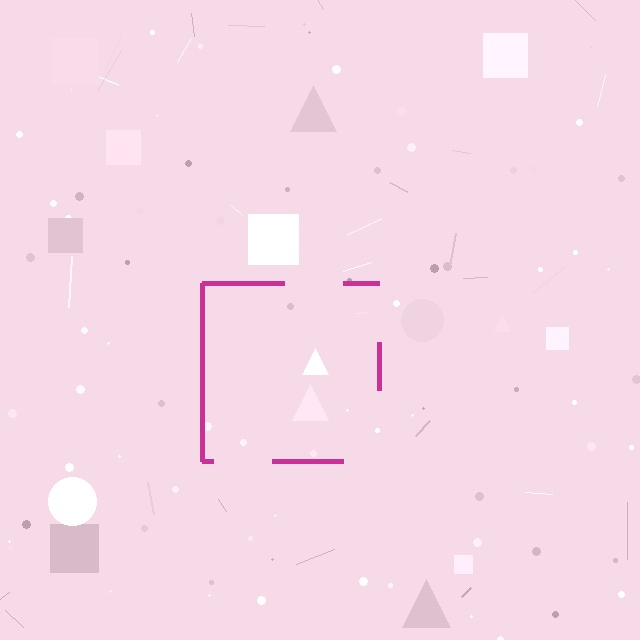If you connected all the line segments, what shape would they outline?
They would outline a square.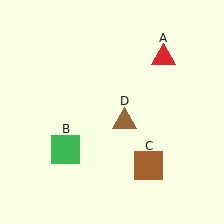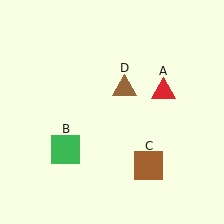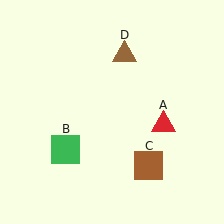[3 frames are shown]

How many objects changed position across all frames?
2 objects changed position: red triangle (object A), brown triangle (object D).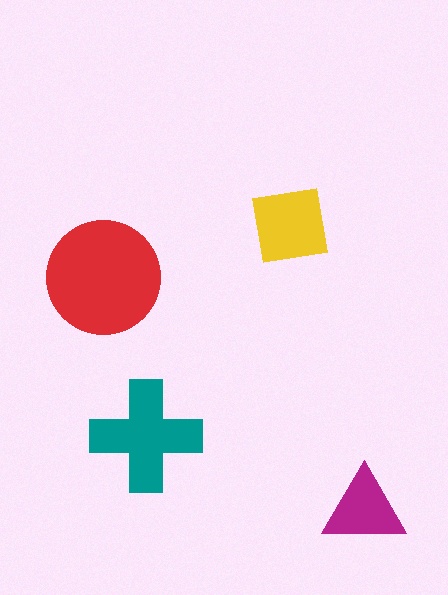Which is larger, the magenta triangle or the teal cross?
The teal cross.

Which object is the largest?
The red circle.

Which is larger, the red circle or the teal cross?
The red circle.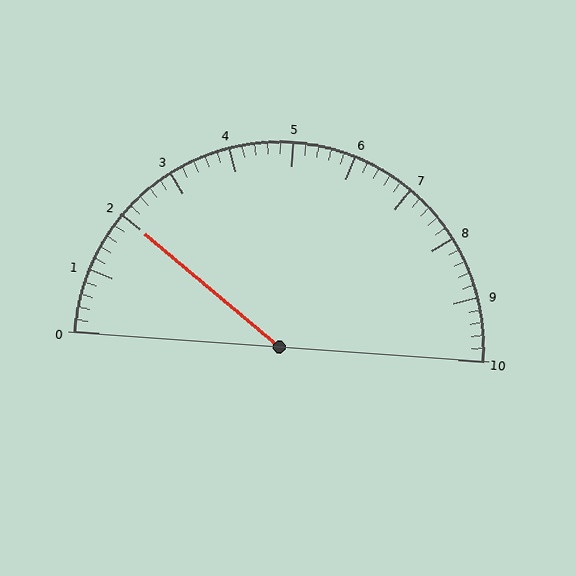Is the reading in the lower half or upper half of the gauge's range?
The reading is in the lower half of the range (0 to 10).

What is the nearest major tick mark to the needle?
The nearest major tick mark is 2.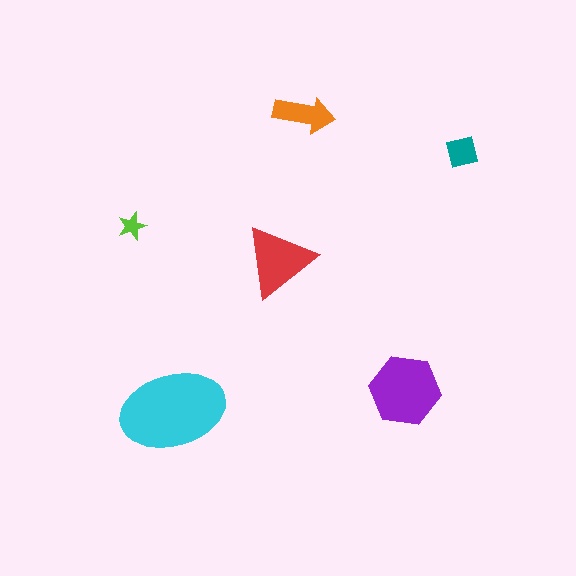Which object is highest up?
The orange arrow is topmost.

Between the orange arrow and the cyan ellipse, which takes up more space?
The cyan ellipse.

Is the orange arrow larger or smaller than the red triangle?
Smaller.